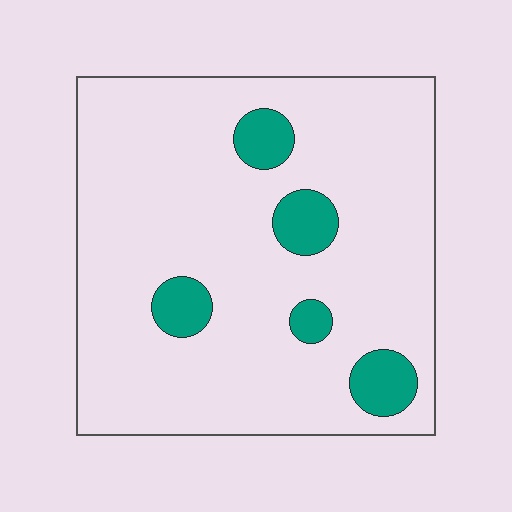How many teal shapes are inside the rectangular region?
5.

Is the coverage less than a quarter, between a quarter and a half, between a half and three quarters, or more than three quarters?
Less than a quarter.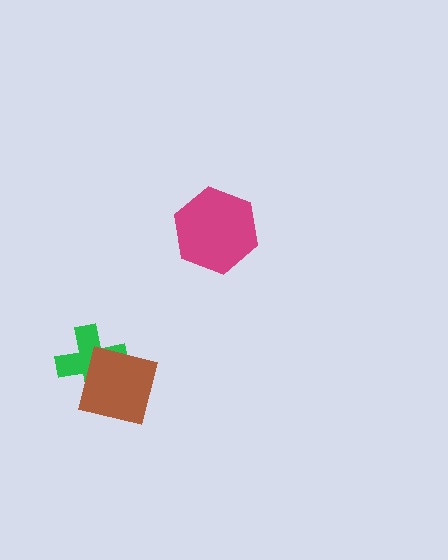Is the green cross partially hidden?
Yes, it is partially covered by another shape.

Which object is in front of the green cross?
The brown square is in front of the green cross.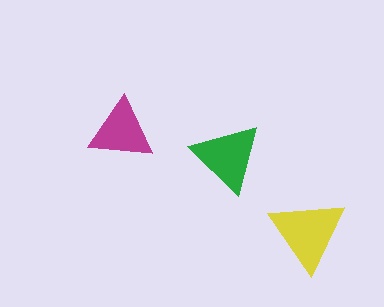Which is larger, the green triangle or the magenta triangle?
The green one.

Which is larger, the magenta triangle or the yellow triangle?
The yellow one.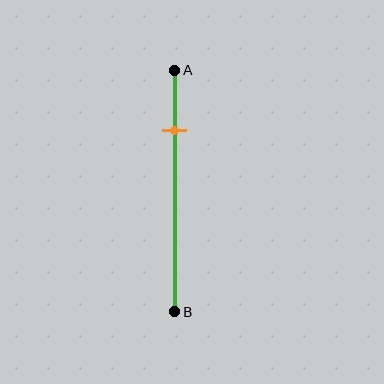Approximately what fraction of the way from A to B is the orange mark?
The orange mark is approximately 25% of the way from A to B.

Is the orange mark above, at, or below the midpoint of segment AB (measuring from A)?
The orange mark is above the midpoint of segment AB.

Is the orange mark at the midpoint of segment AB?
No, the mark is at about 25% from A, not at the 50% midpoint.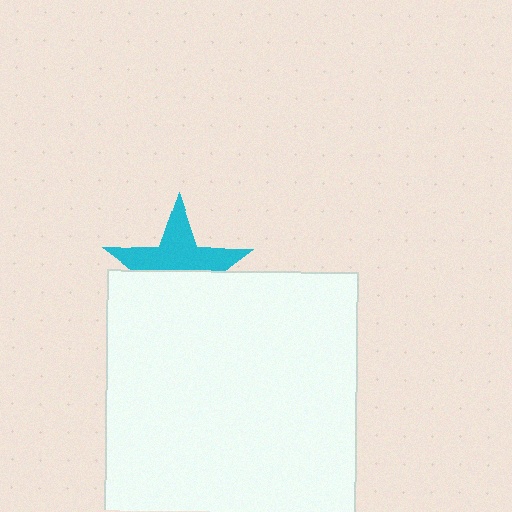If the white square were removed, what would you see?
You would see the complete cyan star.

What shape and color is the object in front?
The object in front is a white square.